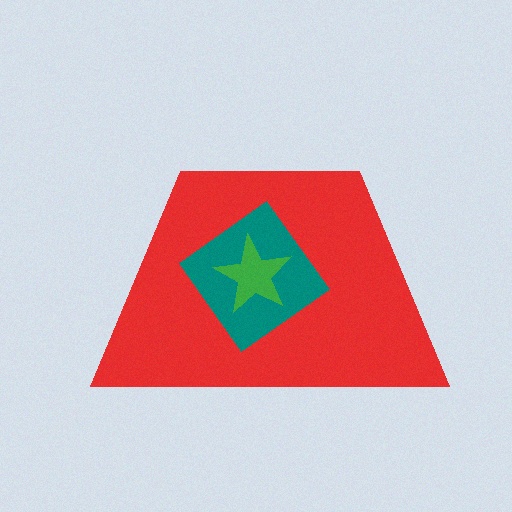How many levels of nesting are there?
3.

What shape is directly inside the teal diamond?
The green star.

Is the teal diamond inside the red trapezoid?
Yes.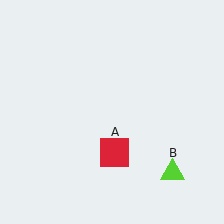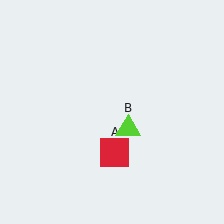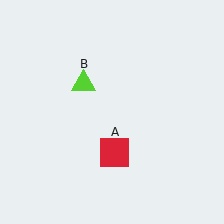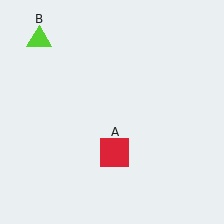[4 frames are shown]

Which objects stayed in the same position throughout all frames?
Red square (object A) remained stationary.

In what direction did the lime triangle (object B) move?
The lime triangle (object B) moved up and to the left.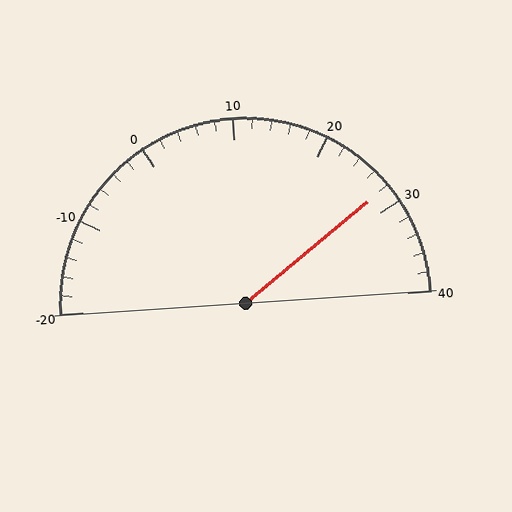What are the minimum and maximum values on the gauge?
The gauge ranges from -20 to 40.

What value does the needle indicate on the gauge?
The needle indicates approximately 28.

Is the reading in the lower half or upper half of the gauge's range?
The reading is in the upper half of the range (-20 to 40).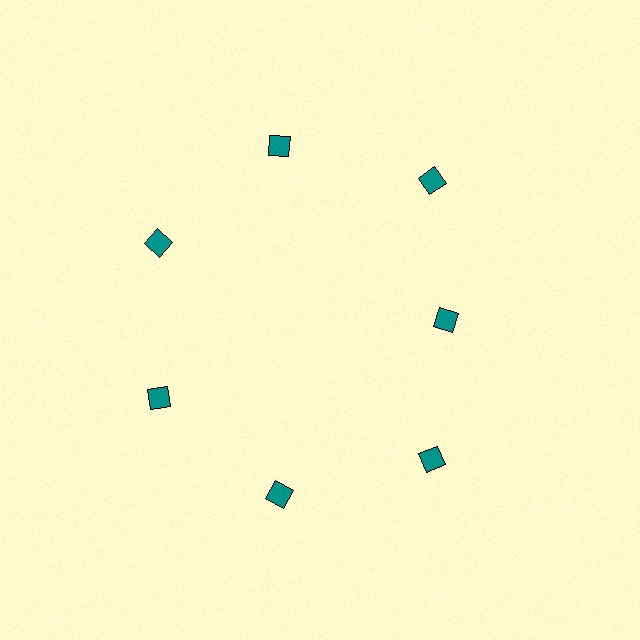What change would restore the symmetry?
The symmetry would be restored by moving it outward, back onto the ring so that all 7 diamonds sit at equal angles and equal distance from the center.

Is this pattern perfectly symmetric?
No. The 7 teal diamonds are arranged in a ring, but one element near the 3 o'clock position is pulled inward toward the center, breaking the 7-fold rotational symmetry.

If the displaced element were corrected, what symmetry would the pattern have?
It would have 7-fold rotational symmetry — the pattern would map onto itself every 51 degrees.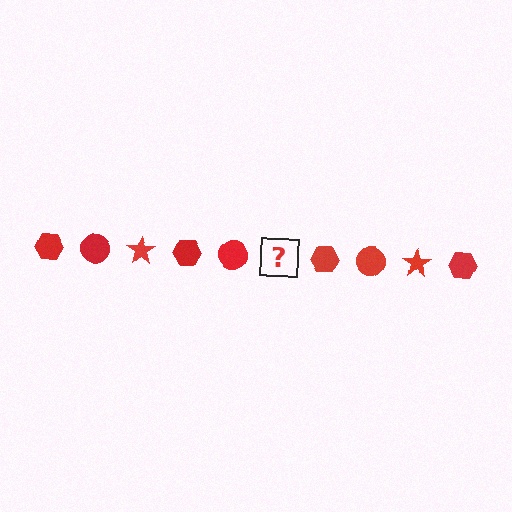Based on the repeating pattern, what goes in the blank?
The blank should be a red star.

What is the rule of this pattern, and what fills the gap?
The rule is that the pattern cycles through hexagon, circle, star shapes in red. The gap should be filled with a red star.